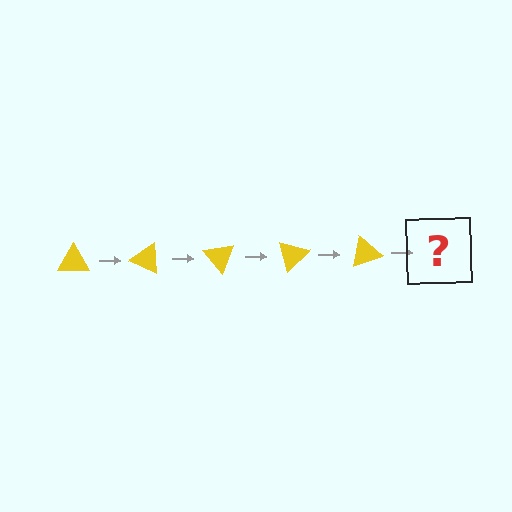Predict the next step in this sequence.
The next step is a yellow triangle rotated 125 degrees.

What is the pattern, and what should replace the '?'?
The pattern is that the triangle rotates 25 degrees each step. The '?' should be a yellow triangle rotated 125 degrees.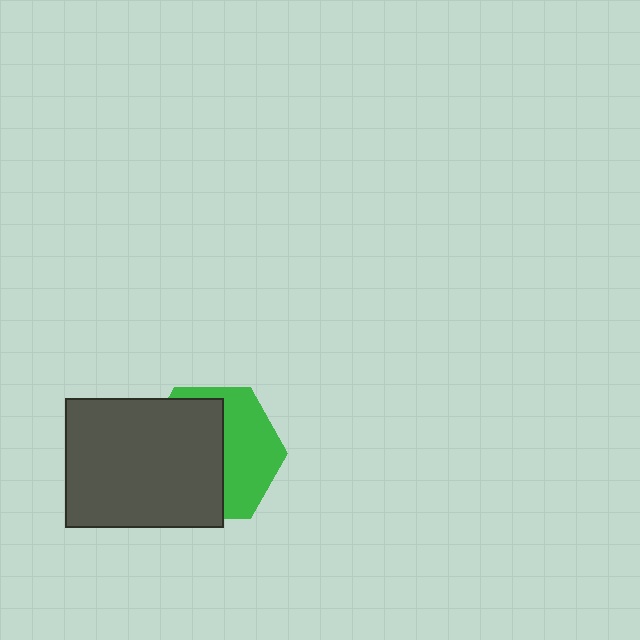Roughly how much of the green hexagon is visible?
A small part of it is visible (roughly 44%).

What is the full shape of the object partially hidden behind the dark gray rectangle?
The partially hidden object is a green hexagon.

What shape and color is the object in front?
The object in front is a dark gray rectangle.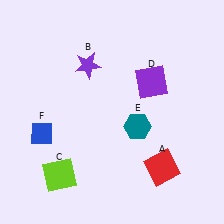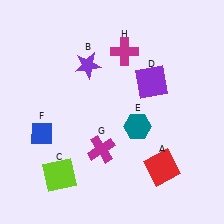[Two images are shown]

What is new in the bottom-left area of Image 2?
A magenta cross (G) was added in the bottom-left area of Image 2.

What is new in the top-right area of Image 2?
A magenta cross (H) was added in the top-right area of Image 2.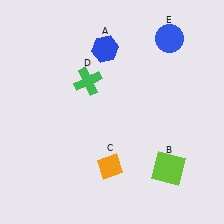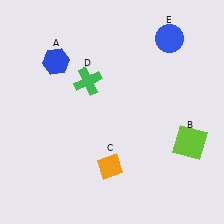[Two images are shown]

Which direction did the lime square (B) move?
The lime square (B) moved up.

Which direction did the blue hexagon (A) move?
The blue hexagon (A) moved left.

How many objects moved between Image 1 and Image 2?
2 objects moved between the two images.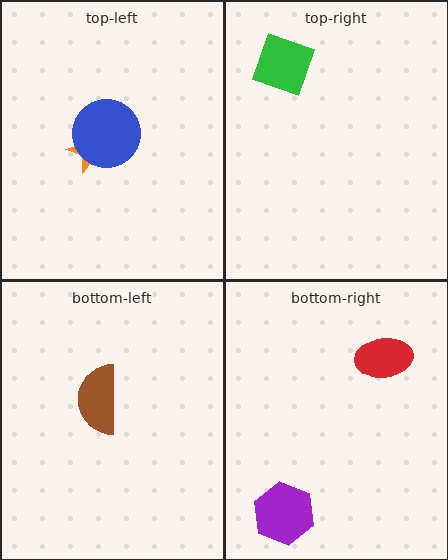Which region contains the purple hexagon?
The bottom-right region.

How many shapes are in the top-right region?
1.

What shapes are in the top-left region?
The orange star, the blue circle.